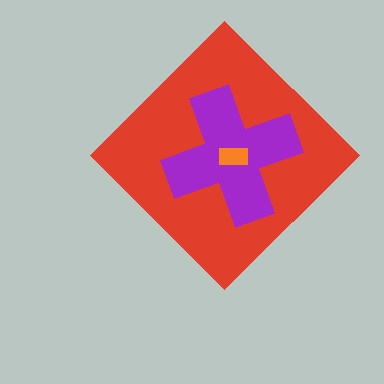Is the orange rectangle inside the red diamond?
Yes.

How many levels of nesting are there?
3.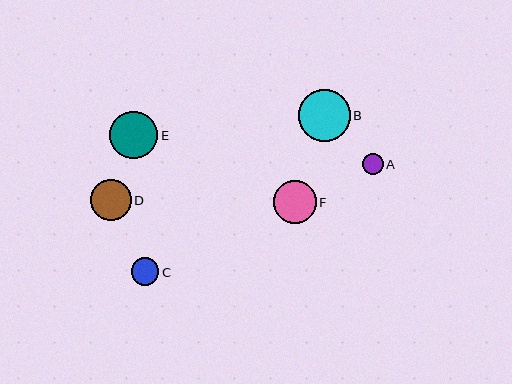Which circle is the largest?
Circle B is the largest with a size of approximately 52 pixels.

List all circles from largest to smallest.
From largest to smallest: B, E, F, D, C, A.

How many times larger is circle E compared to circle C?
Circle E is approximately 1.7 times the size of circle C.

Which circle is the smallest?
Circle A is the smallest with a size of approximately 21 pixels.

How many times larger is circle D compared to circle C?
Circle D is approximately 1.5 times the size of circle C.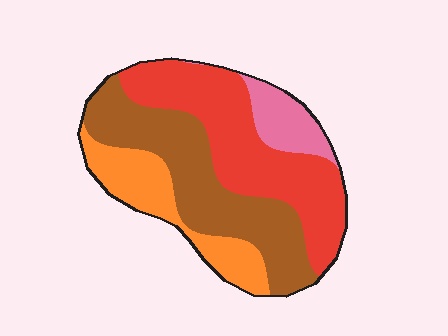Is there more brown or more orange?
Brown.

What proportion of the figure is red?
Red takes up about three eighths (3/8) of the figure.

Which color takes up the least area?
Pink, at roughly 10%.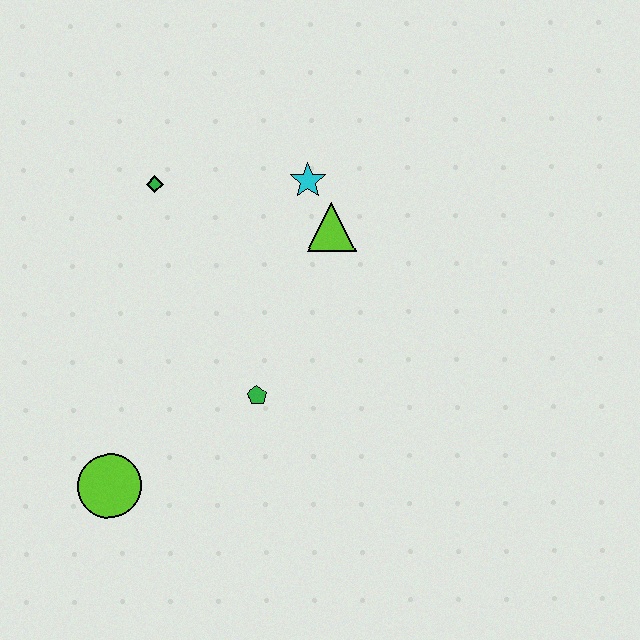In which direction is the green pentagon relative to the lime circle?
The green pentagon is to the right of the lime circle.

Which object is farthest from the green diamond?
The lime circle is farthest from the green diamond.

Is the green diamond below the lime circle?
No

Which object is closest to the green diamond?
The cyan star is closest to the green diamond.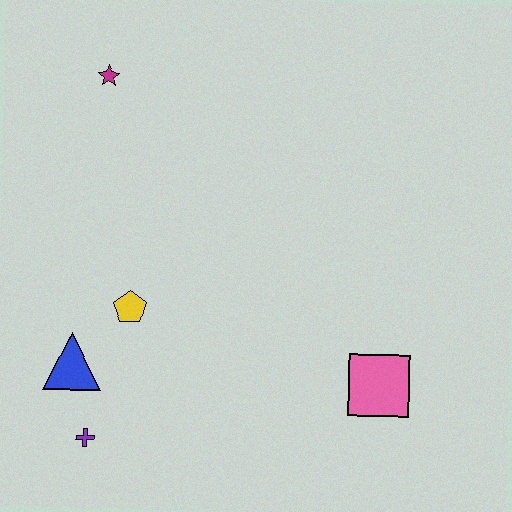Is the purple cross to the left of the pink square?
Yes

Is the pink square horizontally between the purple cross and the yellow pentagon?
No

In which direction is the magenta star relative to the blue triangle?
The magenta star is above the blue triangle.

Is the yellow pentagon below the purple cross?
No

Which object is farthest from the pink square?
The magenta star is farthest from the pink square.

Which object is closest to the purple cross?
The blue triangle is closest to the purple cross.